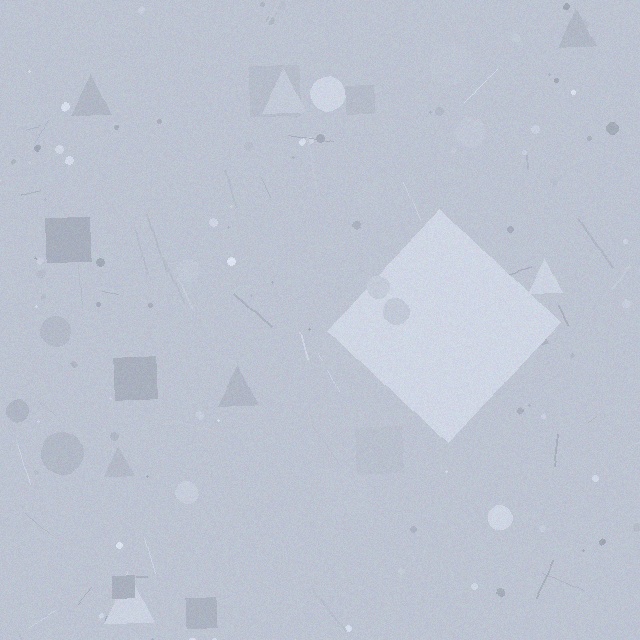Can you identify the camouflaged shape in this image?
The camouflaged shape is a diamond.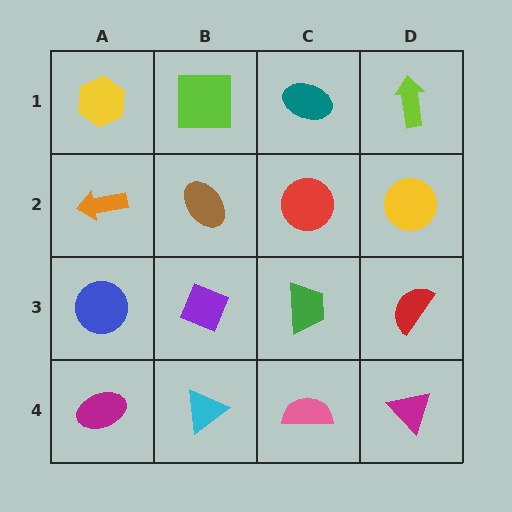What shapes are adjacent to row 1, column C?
A red circle (row 2, column C), a lime square (row 1, column B), a lime arrow (row 1, column D).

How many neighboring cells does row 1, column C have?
3.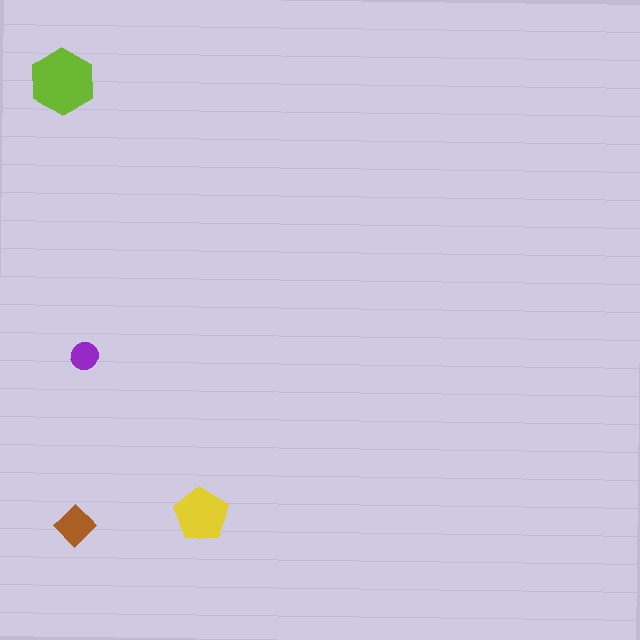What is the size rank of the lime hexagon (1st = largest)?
1st.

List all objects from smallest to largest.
The purple circle, the brown diamond, the yellow pentagon, the lime hexagon.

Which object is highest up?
The lime hexagon is topmost.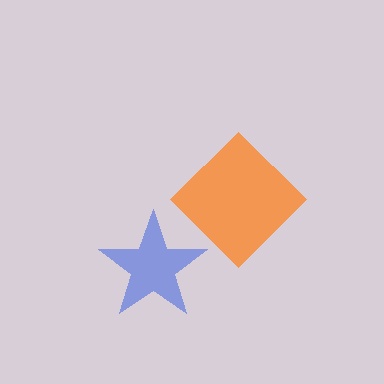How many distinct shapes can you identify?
There are 2 distinct shapes: a blue star, an orange diamond.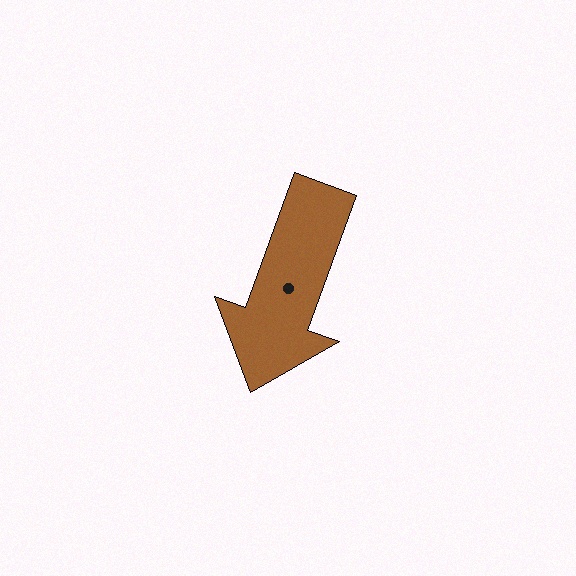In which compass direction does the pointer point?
South.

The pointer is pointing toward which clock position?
Roughly 7 o'clock.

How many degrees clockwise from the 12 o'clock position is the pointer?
Approximately 200 degrees.